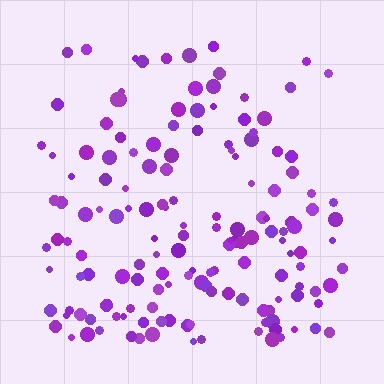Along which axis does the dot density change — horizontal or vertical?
Vertical.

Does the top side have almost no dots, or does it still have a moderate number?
Still a moderate number, just noticeably fewer than the bottom.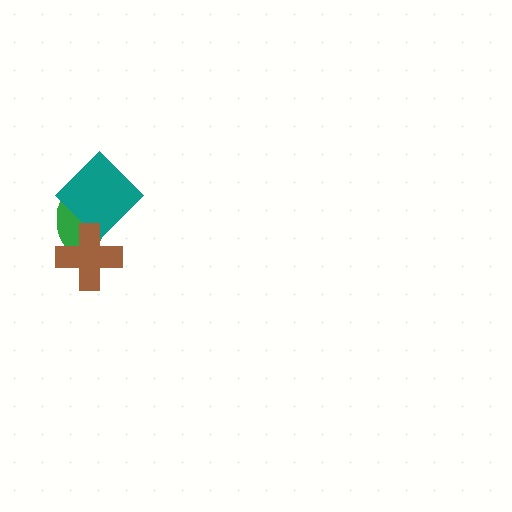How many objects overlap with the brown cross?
1 object overlaps with the brown cross.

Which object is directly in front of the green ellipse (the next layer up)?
The teal diamond is directly in front of the green ellipse.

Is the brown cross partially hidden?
No, no other shape covers it.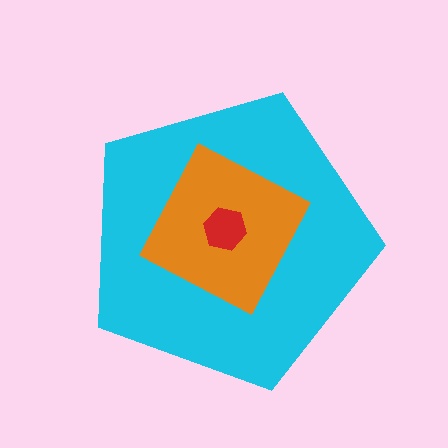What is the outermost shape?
The cyan pentagon.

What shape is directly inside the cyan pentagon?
The orange diamond.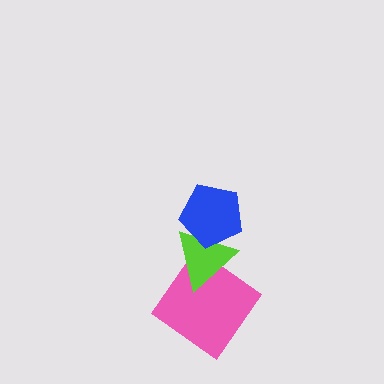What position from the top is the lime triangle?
The lime triangle is 2nd from the top.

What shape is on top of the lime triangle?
The blue pentagon is on top of the lime triangle.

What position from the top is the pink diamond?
The pink diamond is 3rd from the top.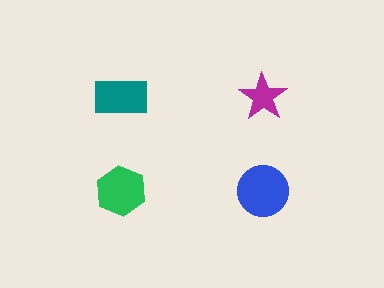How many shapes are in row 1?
2 shapes.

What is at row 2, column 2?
A blue circle.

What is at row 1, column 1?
A teal rectangle.